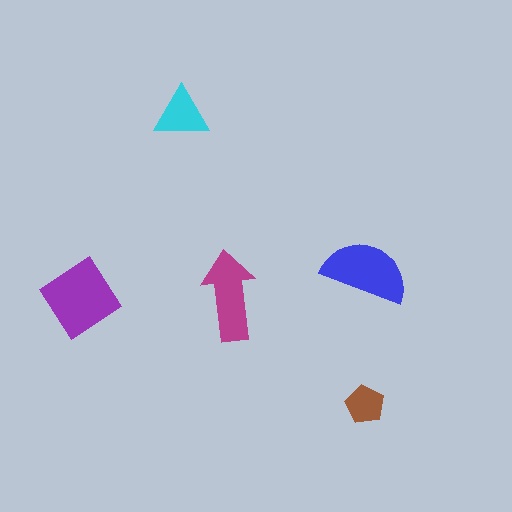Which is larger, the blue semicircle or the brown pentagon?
The blue semicircle.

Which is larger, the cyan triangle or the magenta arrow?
The magenta arrow.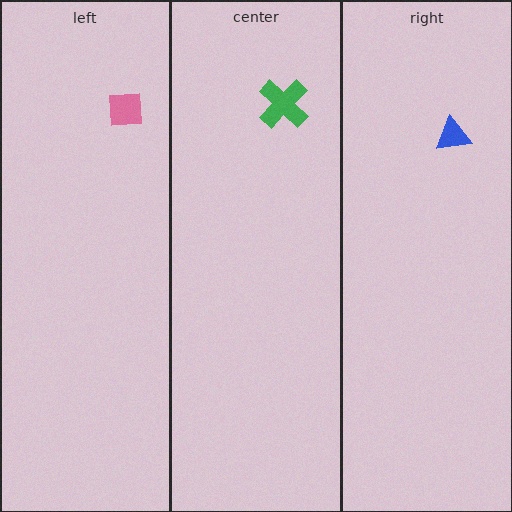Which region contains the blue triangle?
The right region.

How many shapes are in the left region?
1.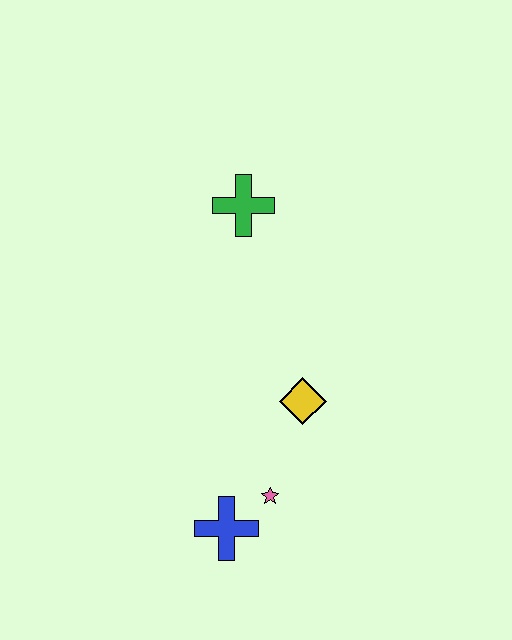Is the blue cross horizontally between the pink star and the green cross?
No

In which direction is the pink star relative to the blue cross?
The pink star is to the right of the blue cross.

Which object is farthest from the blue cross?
The green cross is farthest from the blue cross.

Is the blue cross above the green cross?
No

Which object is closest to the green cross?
The yellow diamond is closest to the green cross.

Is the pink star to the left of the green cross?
No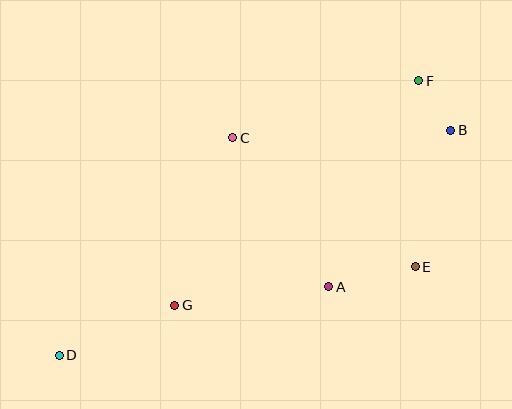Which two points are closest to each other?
Points B and F are closest to each other.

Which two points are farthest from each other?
Points D and F are farthest from each other.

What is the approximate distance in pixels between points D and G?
The distance between D and G is approximately 126 pixels.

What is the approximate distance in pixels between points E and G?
The distance between E and G is approximately 244 pixels.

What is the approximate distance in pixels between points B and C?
The distance between B and C is approximately 218 pixels.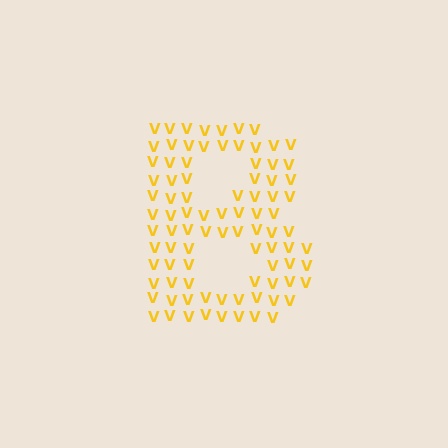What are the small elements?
The small elements are letter V's.